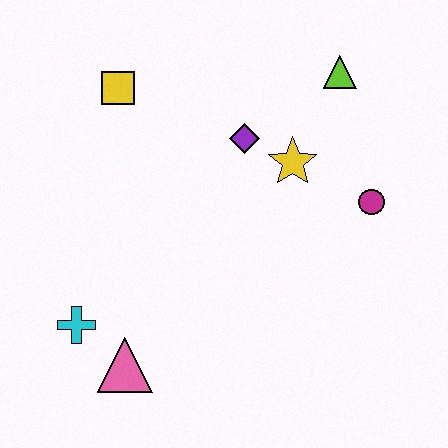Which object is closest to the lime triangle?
The yellow star is closest to the lime triangle.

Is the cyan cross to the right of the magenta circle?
No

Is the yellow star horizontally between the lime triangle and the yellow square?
Yes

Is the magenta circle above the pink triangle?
Yes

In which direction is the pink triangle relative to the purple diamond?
The pink triangle is below the purple diamond.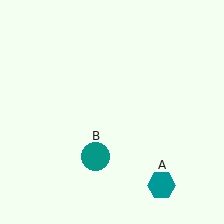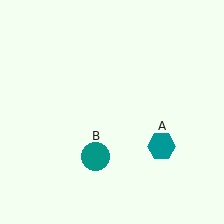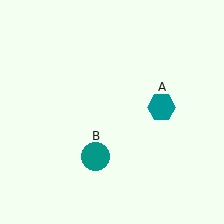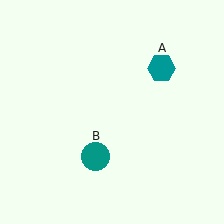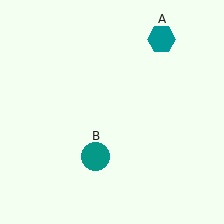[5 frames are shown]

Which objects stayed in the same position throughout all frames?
Teal circle (object B) remained stationary.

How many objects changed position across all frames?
1 object changed position: teal hexagon (object A).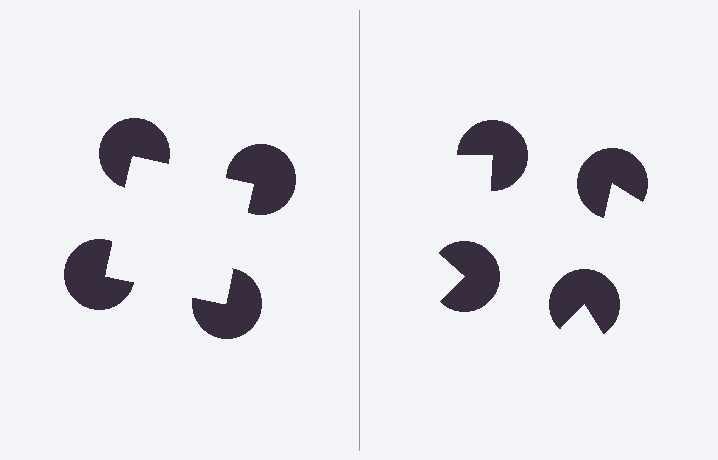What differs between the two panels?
The pac-man discs are positioned identically on both sides; only the wedge orientations differ. On the left they align to a square; on the right they are misaligned.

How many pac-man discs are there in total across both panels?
8 — 4 on each side.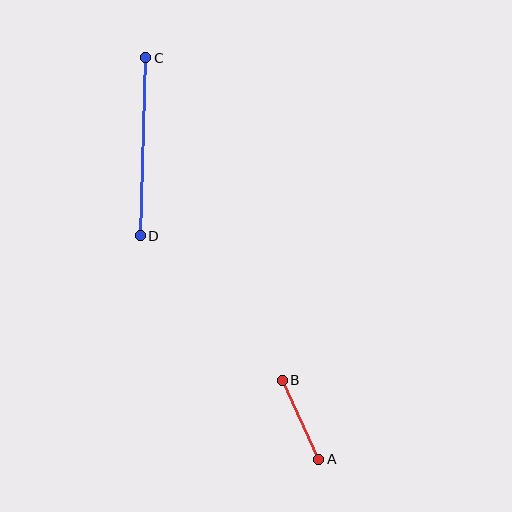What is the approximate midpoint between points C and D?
The midpoint is at approximately (143, 147) pixels.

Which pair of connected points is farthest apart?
Points C and D are farthest apart.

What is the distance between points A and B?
The distance is approximately 87 pixels.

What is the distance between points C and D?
The distance is approximately 178 pixels.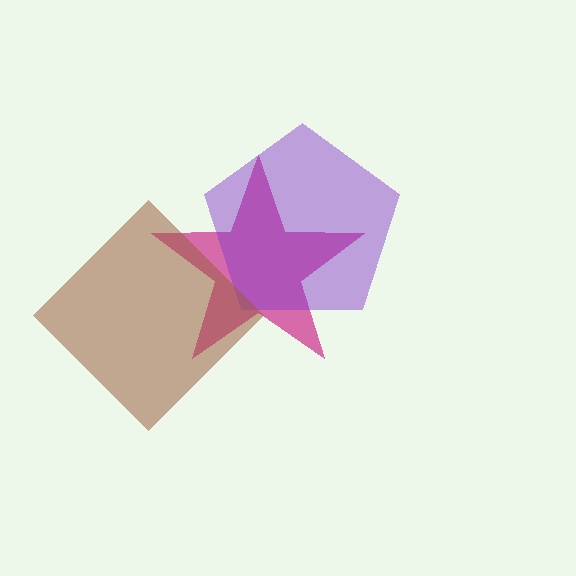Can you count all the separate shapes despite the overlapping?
Yes, there are 3 separate shapes.